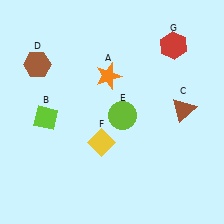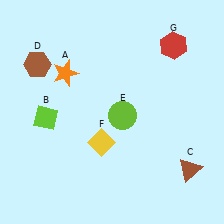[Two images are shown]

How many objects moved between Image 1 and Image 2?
2 objects moved between the two images.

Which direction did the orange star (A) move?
The orange star (A) moved left.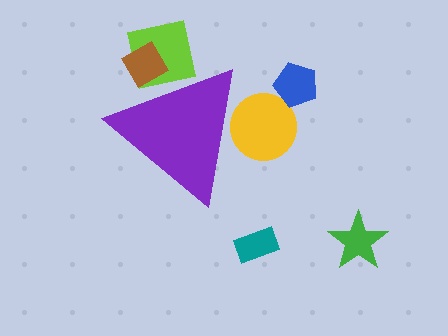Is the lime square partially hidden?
Yes, the lime square is partially hidden behind the purple triangle.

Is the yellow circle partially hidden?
Yes, the yellow circle is partially hidden behind the purple triangle.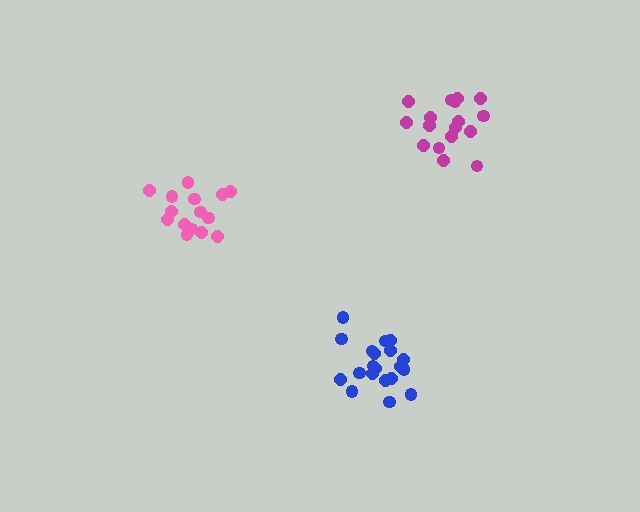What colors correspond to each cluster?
The clusters are colored: pink, blue, magenta.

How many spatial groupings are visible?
There are 3 spatial groupings.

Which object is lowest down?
The blue cluster is bottommost.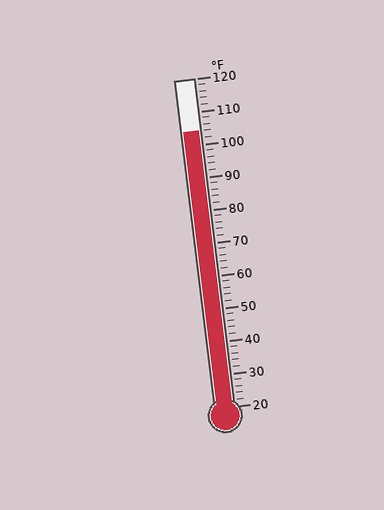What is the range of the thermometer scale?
The thermometer scale ranges from 20°F to 120°F.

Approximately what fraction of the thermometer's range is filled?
The thermometer is filled to approximately 85% of its range.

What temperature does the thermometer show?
The thermometer shows approximately 104°F.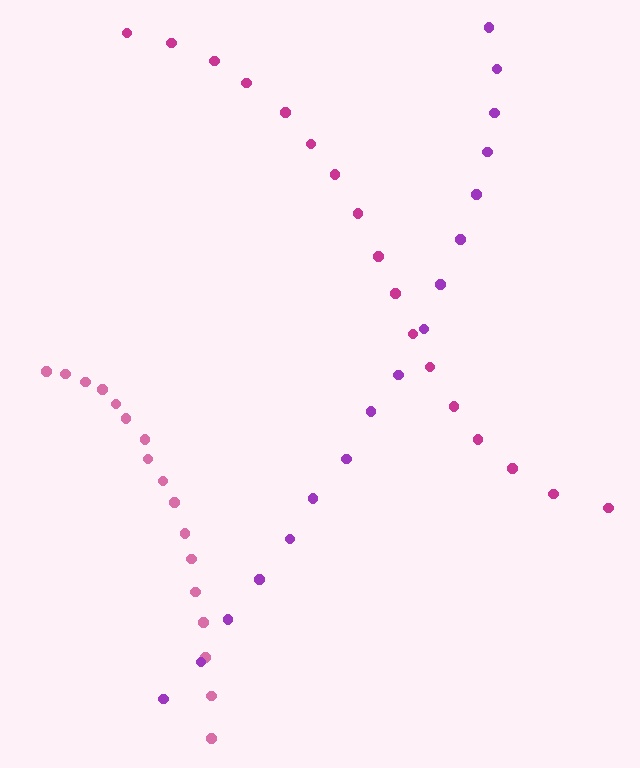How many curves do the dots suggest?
There are 3 distinct paths.